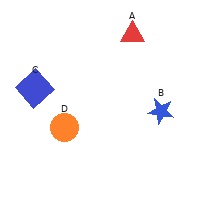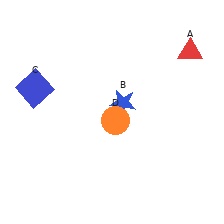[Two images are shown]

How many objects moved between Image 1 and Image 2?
3 objects moved between the two images.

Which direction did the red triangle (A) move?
The red triangle (A) moved right.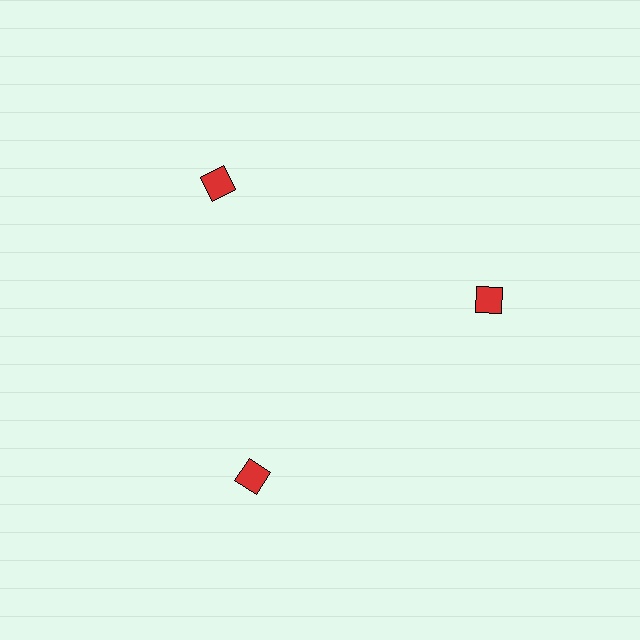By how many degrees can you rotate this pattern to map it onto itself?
The pattern maps onto itself every 120 degrees of rotation.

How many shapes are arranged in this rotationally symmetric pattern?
There are 3 shapes, arranged in 3 groups of 1.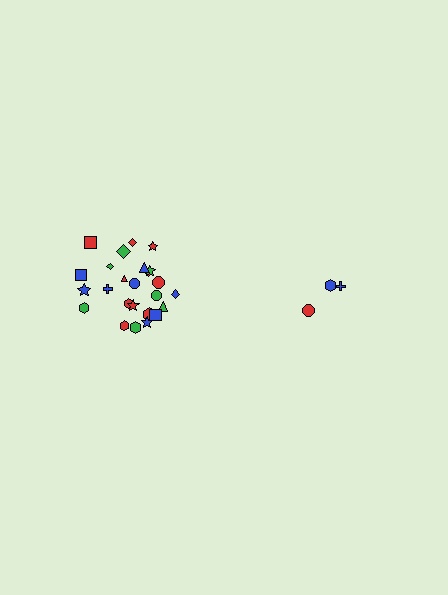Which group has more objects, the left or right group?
The left group.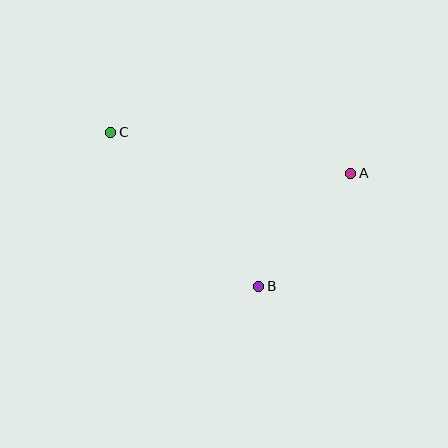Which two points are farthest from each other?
Points A and C are farthest from each other.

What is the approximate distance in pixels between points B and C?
The distance between B and C is approximately 213 pixels.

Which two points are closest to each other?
Points A and B are closest to each other.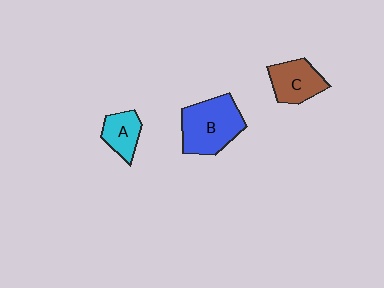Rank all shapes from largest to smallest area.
From largest to smallest: B (blue), C (brown), A (cyan).